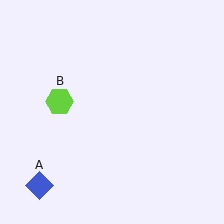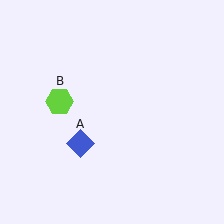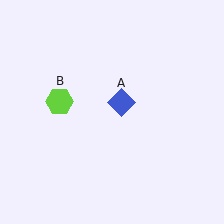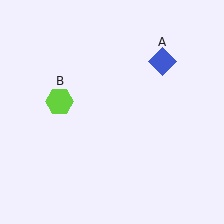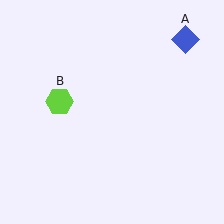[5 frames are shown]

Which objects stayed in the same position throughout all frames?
Lime hexagon (object B) remained stationary.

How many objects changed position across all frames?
1 object changed position: blue diamond (object A).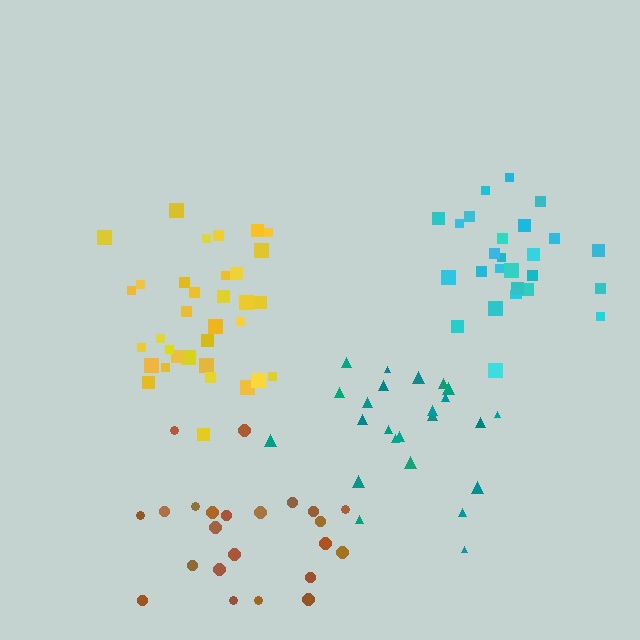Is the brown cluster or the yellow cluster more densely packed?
Yellow.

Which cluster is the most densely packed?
Yellow.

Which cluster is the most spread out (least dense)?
Brown.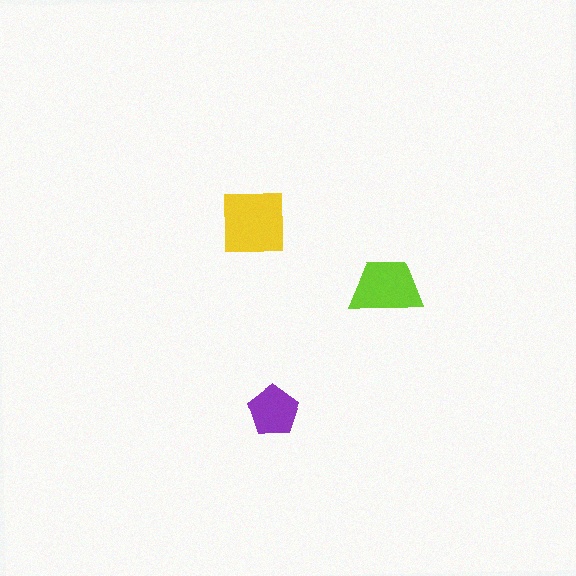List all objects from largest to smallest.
The yellow square, the lime trapezoid, the purple pentagon.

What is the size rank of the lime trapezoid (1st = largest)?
2nd.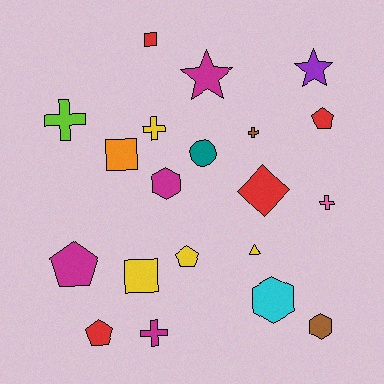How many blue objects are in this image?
There are no blue objects.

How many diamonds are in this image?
There is 1 diamond.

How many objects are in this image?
There are 20 objects.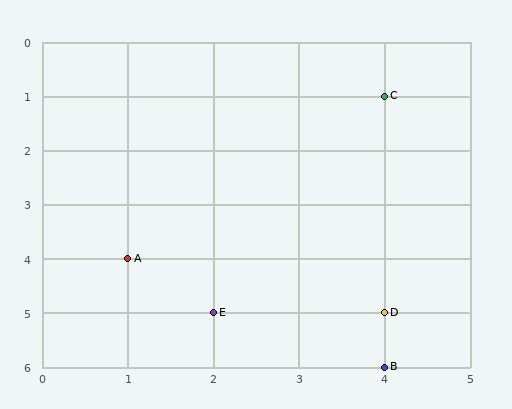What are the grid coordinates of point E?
Point E is at grid coordinates (2, 5).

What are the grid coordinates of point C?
Point C is at grid coordinates (4, 1).